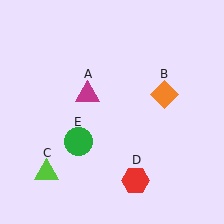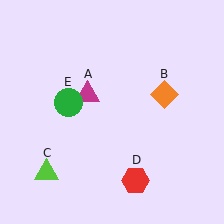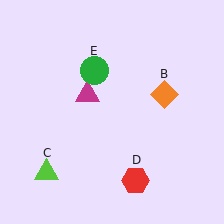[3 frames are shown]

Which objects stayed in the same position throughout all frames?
Magenta triangle (object A) and orange diamond (object B) and lime triangle (object C) and red hexagon (object D) remained stationary.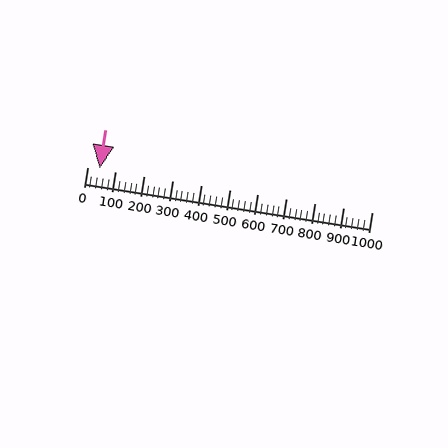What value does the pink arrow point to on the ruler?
The pink arrow points to approximately 45.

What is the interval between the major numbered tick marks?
The major tick marks are spaced 100 units apart.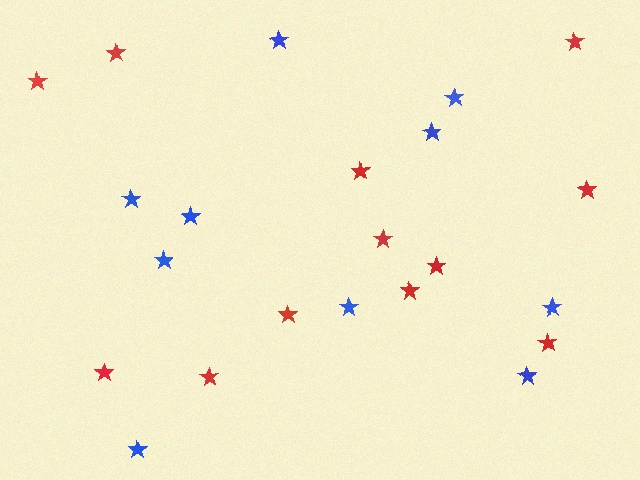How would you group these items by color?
There are 2 groups: one group of red stars (12) and one group of blue stars (10).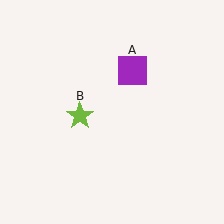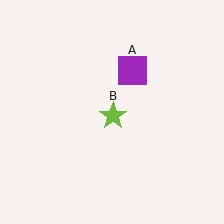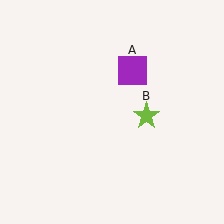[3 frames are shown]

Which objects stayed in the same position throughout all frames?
Purple square (object A) remained stationary.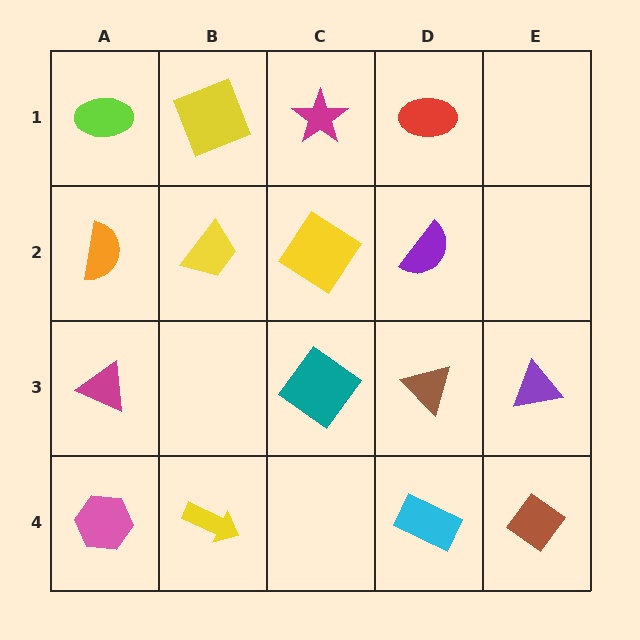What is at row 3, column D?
A brown triangle.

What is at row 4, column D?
A cyan rectangle.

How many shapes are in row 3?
4 shapes.